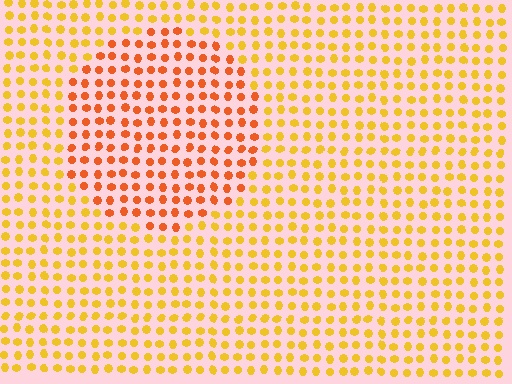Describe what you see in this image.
The image is filled with small yellow elements in a uniform arrangement. A circle-shaped region is visible where the elements are tinted to a slightly different hue, forming a subtle color boundary.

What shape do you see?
I see a circle.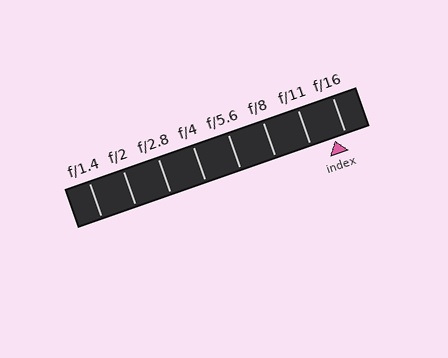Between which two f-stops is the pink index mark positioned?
The index mark is between f/11 and f/16.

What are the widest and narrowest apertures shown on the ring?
The widest aperture shown is f/1.4 and the narrowest is f/16.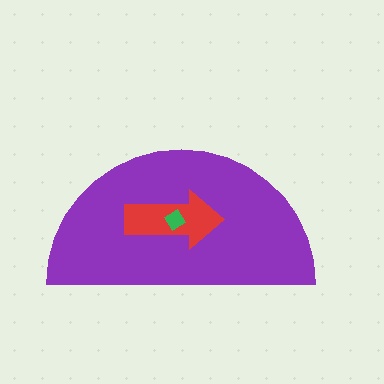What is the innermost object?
The green diamond.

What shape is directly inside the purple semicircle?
The red arrow.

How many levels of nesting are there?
3.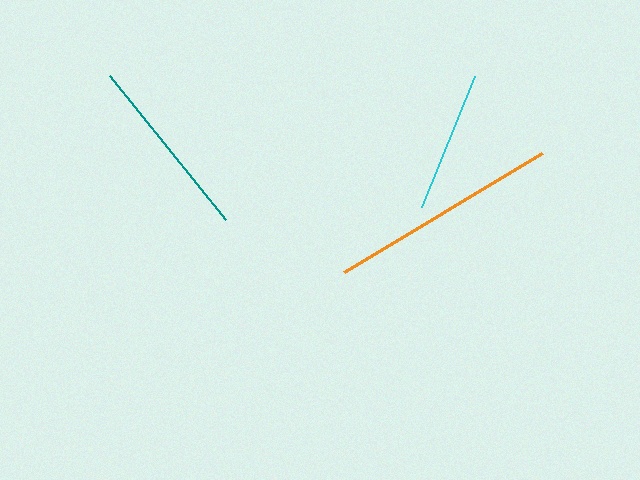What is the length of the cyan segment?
The cyan segment is approximately 142 pixels long.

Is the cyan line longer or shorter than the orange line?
The orange line is longer than the cyan line.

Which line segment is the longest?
The orange line is the longest at approximately 231 pixels.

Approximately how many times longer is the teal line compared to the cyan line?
The teal line is approximately 1.3 times the length of the cyan line.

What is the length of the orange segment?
The orange segment is approximately 231 pixels long.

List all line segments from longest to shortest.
From longest to shortest: orange, teal, cyan.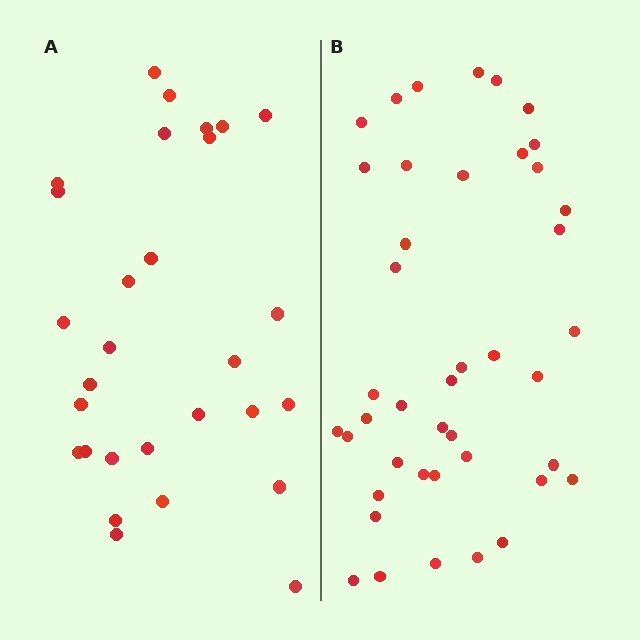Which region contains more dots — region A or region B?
Region B (the right region) has more dots.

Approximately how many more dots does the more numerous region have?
Region B has approximately 15 more dots than region A.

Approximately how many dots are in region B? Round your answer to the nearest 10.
About 40 dots. (The exact count is 42, which rounds to 40.)